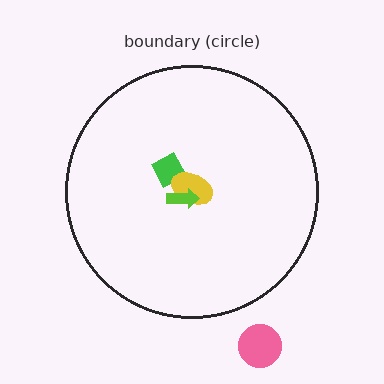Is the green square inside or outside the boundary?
Inside.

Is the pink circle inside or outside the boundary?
Outside.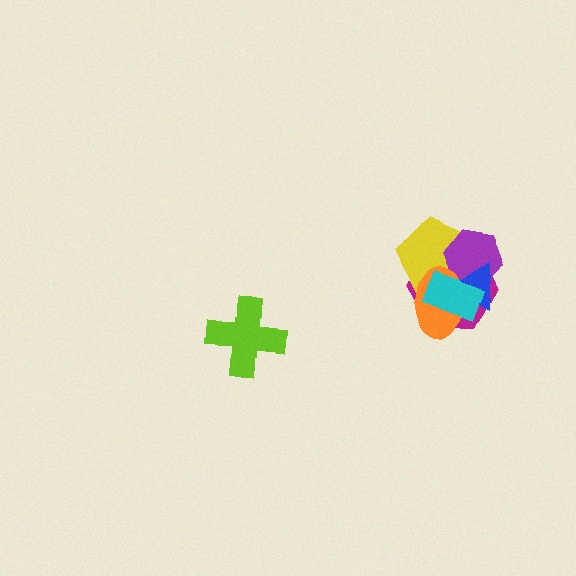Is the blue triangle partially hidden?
Yes, it is partially covered by another shape.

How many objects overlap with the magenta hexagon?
5 objects overlap with the magenta hexagon.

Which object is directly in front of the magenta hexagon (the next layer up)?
The yellow pentagon is directly in front of the magenta hexagon.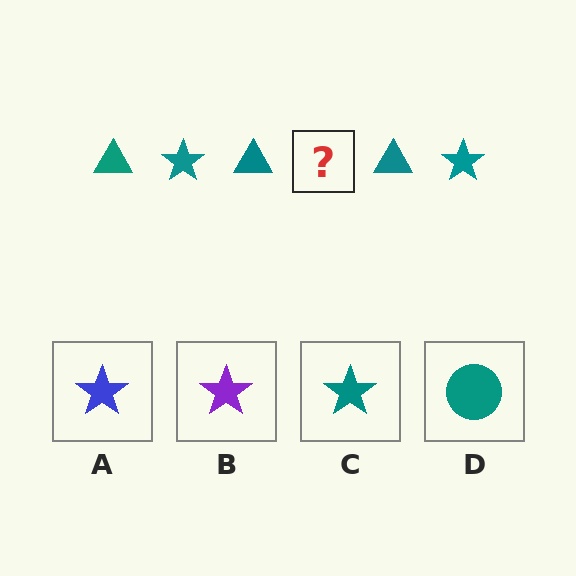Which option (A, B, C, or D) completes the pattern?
C.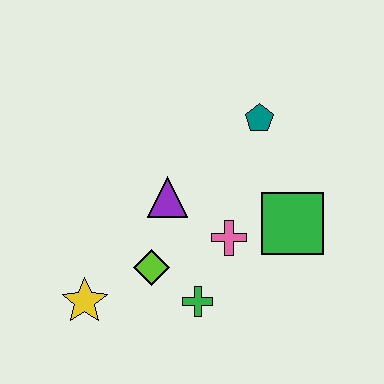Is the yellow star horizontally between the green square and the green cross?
No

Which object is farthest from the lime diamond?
The teal pentagon is farthest from the lime diamond.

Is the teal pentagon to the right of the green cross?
Yes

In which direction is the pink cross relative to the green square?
The pink cross is to the left of the green square.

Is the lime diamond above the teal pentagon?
No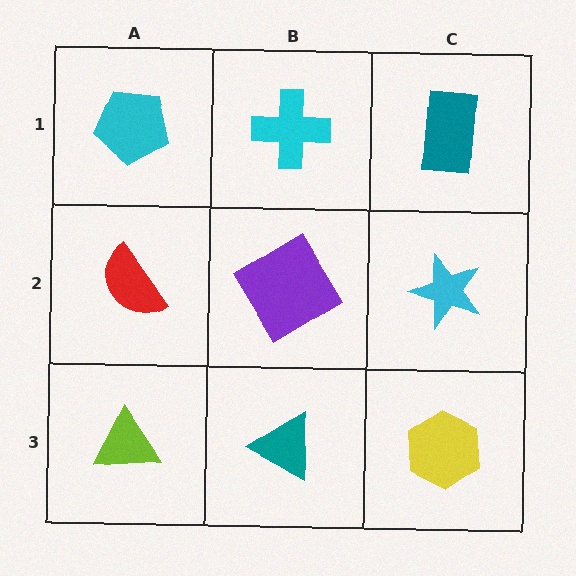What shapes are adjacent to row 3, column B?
A purple diamond (row 2, column B), a lime triangle (row 3, column A), a yellow hexagon (row 3, column C).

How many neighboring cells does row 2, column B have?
4.